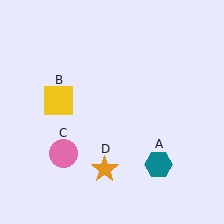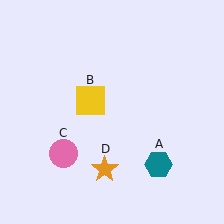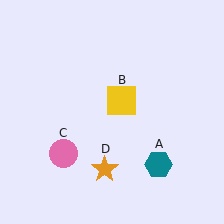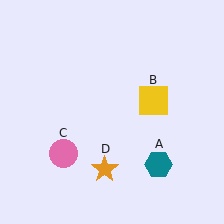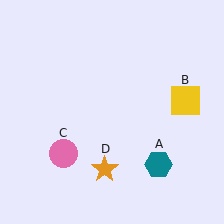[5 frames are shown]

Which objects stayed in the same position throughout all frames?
Teal hexagon (object A) and pink circle (object C) and orange star (object D) remained stationary.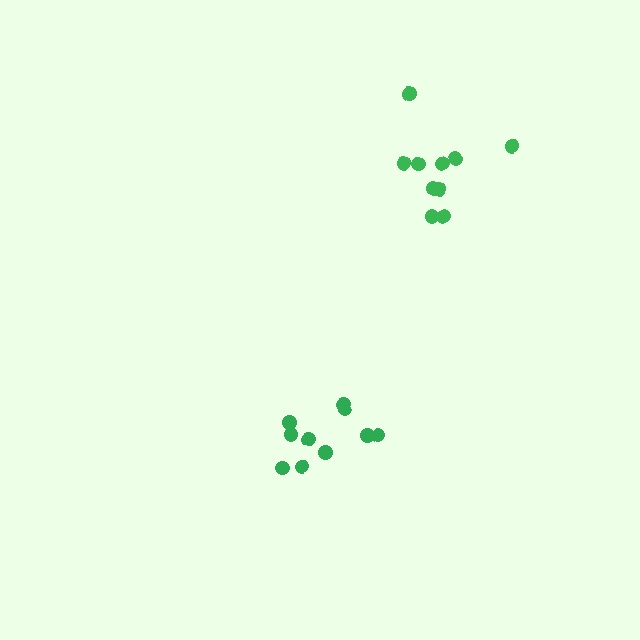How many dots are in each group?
Group 1: 10 dots, Group 2: 10 dots (20 total).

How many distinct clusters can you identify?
There are 2 distinct clusters.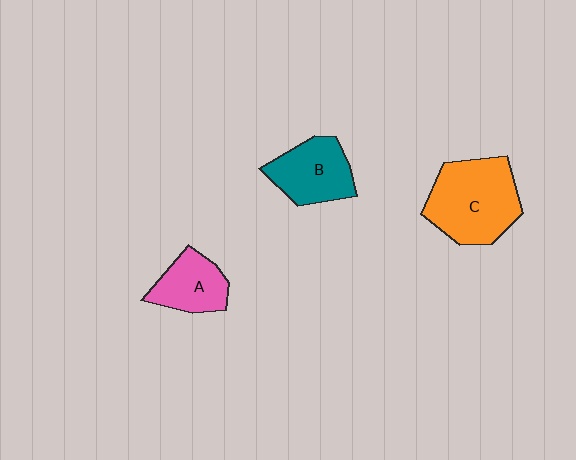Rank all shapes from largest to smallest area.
From largest to smallest: C (orange), B (teal), A (pink).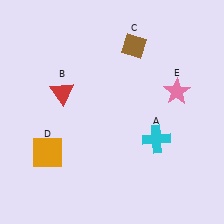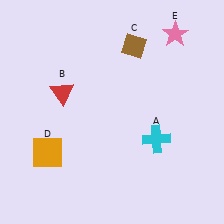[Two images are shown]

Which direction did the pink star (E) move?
The pink star (E) moved up.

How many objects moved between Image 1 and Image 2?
1 object moved between the two images.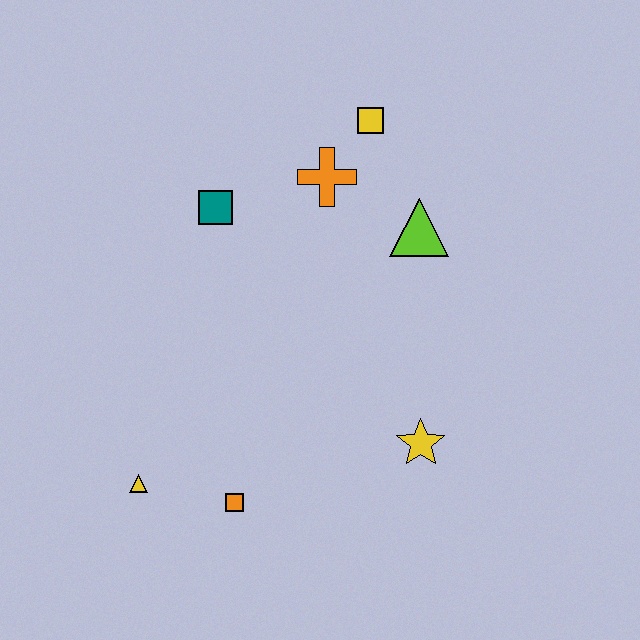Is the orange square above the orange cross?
No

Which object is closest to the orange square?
The yellow triangle is closest to the orange square.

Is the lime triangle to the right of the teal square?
Yes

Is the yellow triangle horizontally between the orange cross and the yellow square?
No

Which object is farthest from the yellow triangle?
The yellow square is farthest from the yellow triangle.